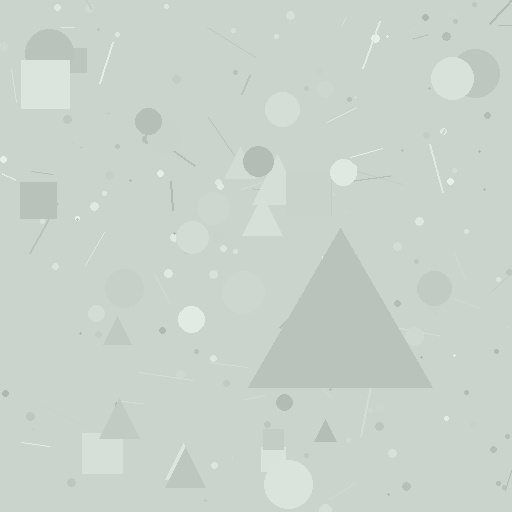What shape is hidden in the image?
A triangle is hidden in the image.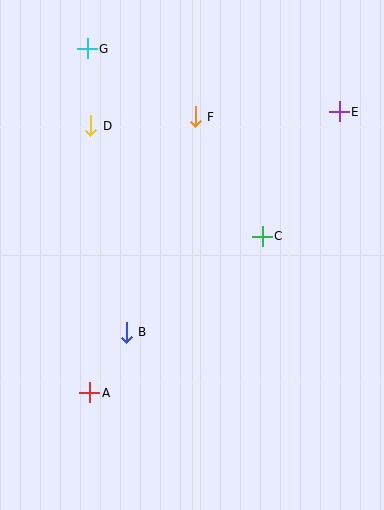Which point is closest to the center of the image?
Point C at (262, 236) is closest to the center.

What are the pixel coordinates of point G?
Point G is at (87, 49).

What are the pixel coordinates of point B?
Point B is at (126, 332).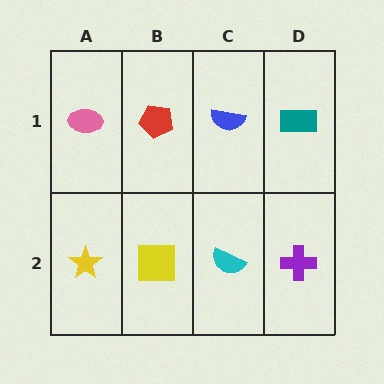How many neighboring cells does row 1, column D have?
2.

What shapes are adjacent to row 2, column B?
A red pentagon (row 1, column B), a yellow star (row 2, column A), a cyan semicircle (row 2, column C).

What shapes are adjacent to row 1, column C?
A cyan semicircle (row 2, column C), a red pentagon (row 1, column B), a teal rectangle (row 1, column D).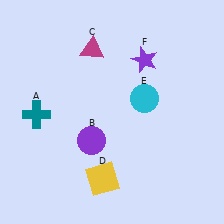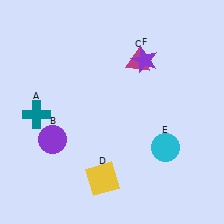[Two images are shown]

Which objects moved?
The objects that moved are: the purple circle (B), the magenta triangle (C), the cyan circle (E).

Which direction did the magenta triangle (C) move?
The magenta triangle (C) moved right.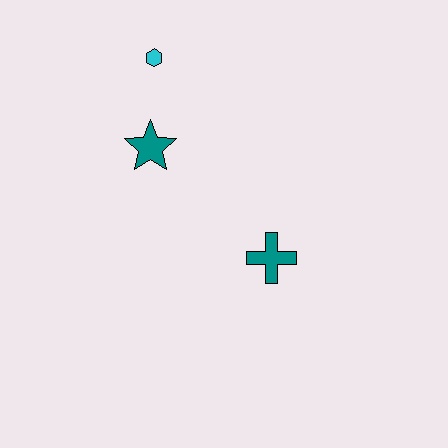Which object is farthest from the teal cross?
The cyan hexagon is farthest from the teal cross.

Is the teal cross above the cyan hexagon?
No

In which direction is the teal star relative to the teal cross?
The teal star is to the left of the teal cross.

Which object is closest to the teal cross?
The teal star is closest to the teal cross.